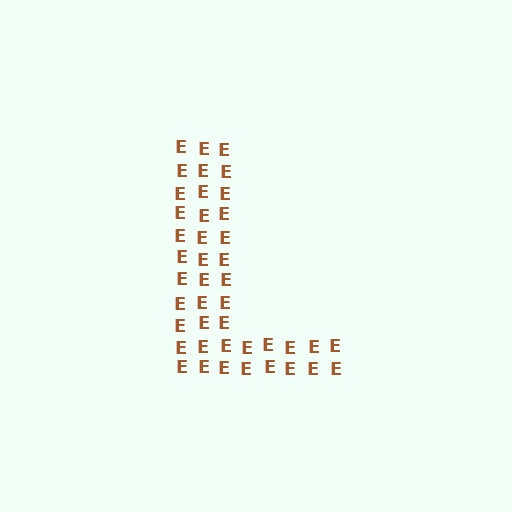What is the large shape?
The large shape is the letter L.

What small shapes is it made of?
It is made of small letter E's.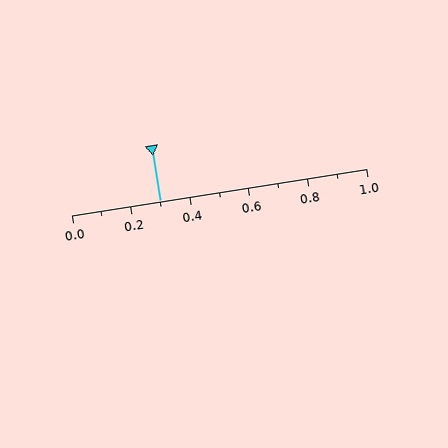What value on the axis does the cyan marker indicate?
The marker indicates approximately 0.3.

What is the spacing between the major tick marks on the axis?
The major ticks are spaced 0.2 apart.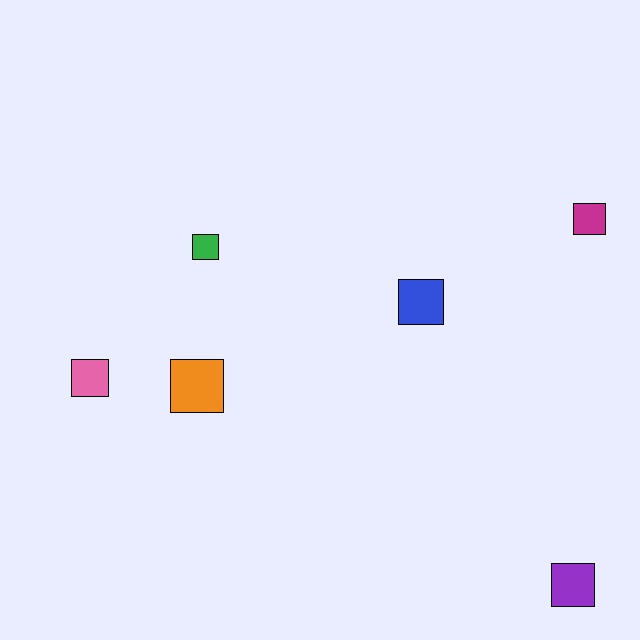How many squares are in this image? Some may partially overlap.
There are 6 squares.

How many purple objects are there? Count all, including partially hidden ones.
There is 1 purple object.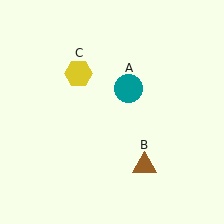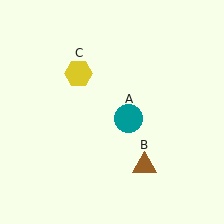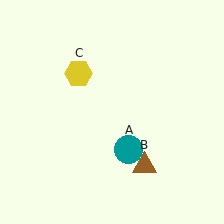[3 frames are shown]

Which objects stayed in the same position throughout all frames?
Brown triangle (object B) and yellow hexagon (object C) remained stationary.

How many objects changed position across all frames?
1 object changed position: teal circle (object A).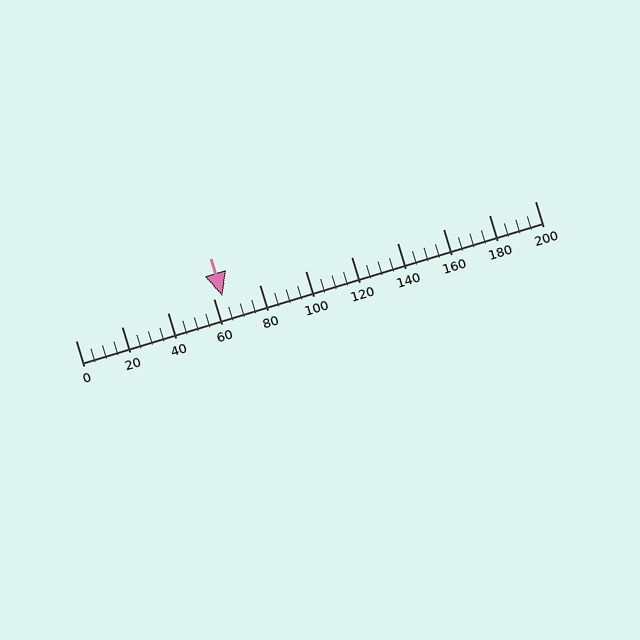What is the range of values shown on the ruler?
The ruler shows values from 0 to 200.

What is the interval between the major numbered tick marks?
The major tick marks are spaced 20 units apart.